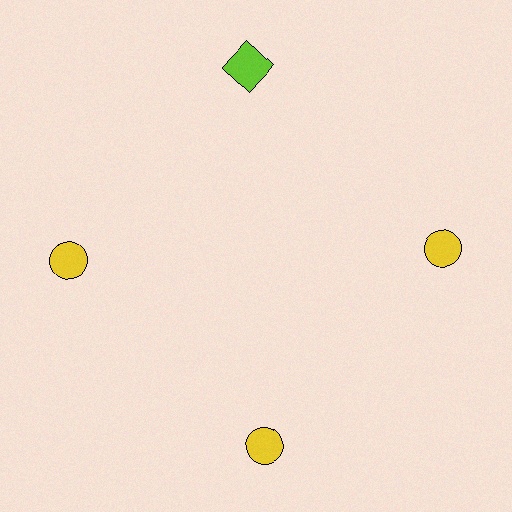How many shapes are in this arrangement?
There are 4 shapes arranged in a ring pattern.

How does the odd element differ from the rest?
It differs in both color (lime instead of yellow) and shape (square instead of circle).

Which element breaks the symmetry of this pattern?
The lime square at roughly the 12 o'clock position breaks the symmetry. All other shapes are yellow circles.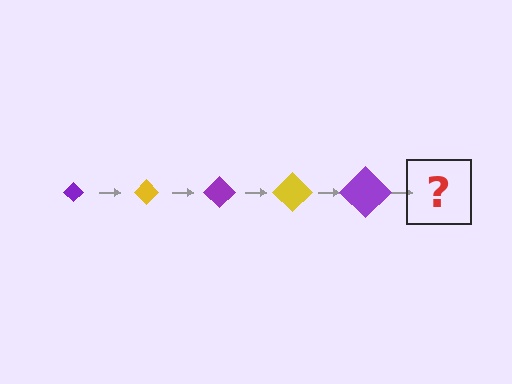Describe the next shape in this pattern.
It should be a yellow diamond, larger than the previous one.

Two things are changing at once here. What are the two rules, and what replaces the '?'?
The two rules are that the diamond grows larger each step and the color cycles through purple and yellow. The '?' should be a yellow diamond, larger than the previous one.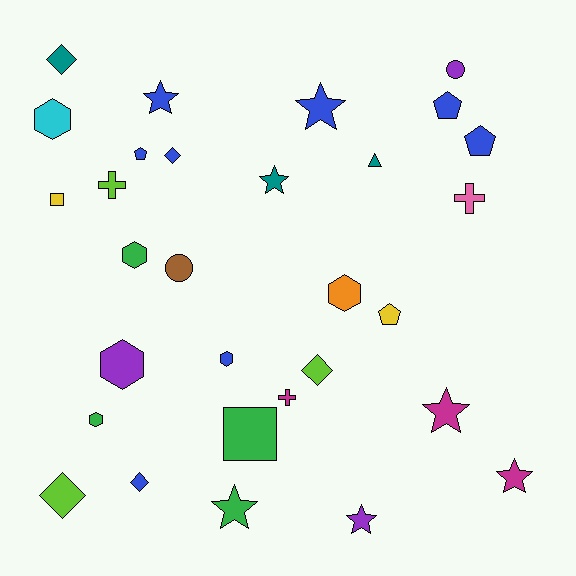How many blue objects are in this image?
There are 8 blue objects.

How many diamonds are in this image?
There are 5 diamonds.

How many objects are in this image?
There are 30 objects.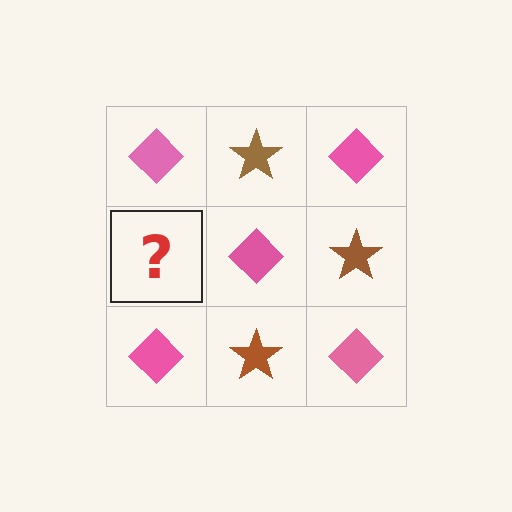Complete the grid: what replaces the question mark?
The question mark should be replaced with a brown star.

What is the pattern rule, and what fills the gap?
The rule is that it alternates pink diamond and brown star in a checkerboard pattern. The gap should be filled with a brown star.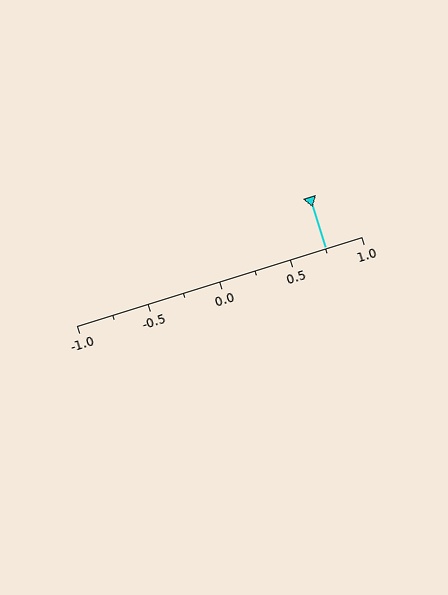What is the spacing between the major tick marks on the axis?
The major ticks are spaced 0.5 apart.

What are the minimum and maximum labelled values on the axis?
The axis runs from -1.0 to 1.0.